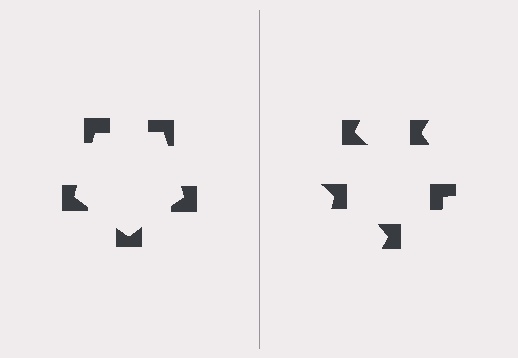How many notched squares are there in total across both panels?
10 — 5 on each side.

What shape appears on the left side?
An illusory pentagon.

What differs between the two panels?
The notched squares are positioned identically on both sides; only the wedge orientations differ. On the left they align to a pentagon; on the right they are misaligned.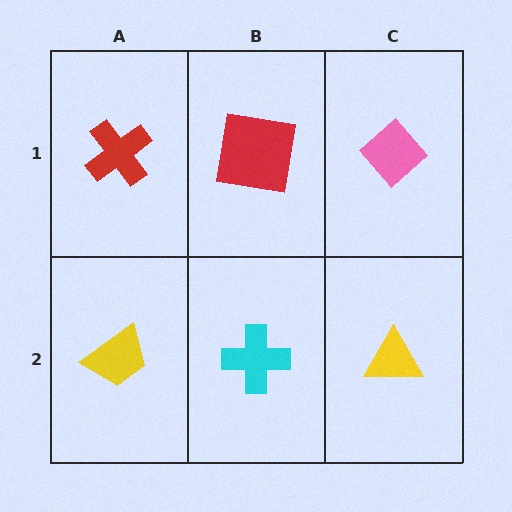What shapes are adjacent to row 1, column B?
A cyan cross (row 2, column B), a red cross (row 1, column A), a pink diamond (row 1, column C).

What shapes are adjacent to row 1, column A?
A yellow trapezoid (row 2, column A), a red square (row 1, column B).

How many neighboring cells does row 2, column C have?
2.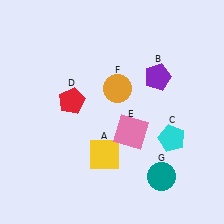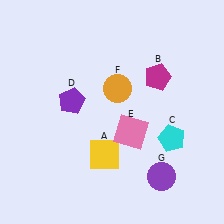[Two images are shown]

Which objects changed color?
B changed from purple to magenta. D changed from red to purple. G changed from teal to purple.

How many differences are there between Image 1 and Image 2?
There are 3 differences between the two images.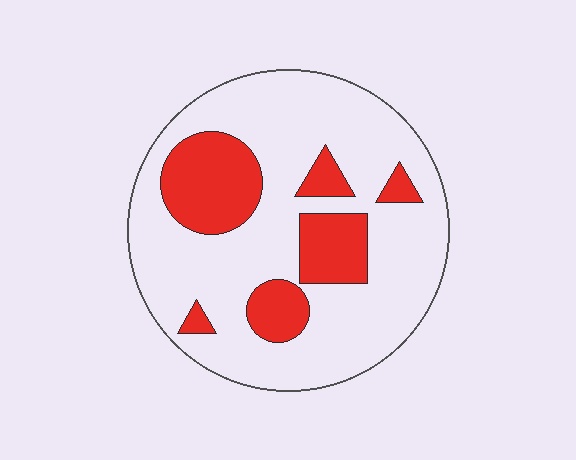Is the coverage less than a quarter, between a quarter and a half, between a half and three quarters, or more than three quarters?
Less than a quarter.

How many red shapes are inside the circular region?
6.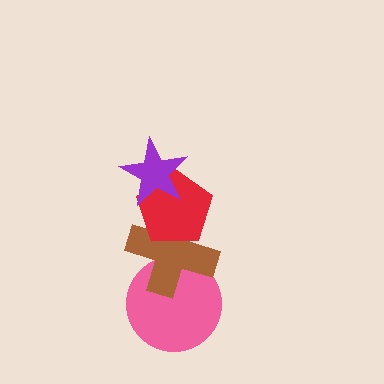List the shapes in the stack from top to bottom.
From top to bottom: the purple star, the red pentagon, the brown cross, the pink circle.